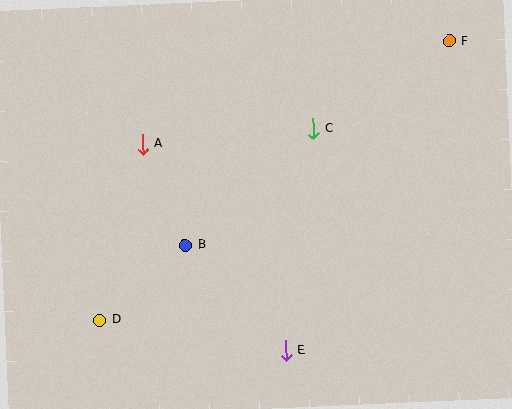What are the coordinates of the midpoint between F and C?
The midpoint between F and C is at (381, 85).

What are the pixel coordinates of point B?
Point B is at (185, 245).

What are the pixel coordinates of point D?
Point D is at (100, 320).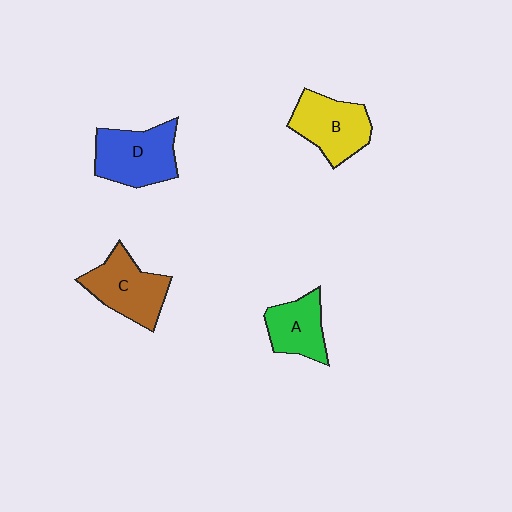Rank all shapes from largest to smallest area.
From largest to smallest: D (blue), C (brown), B (yellow), A (green).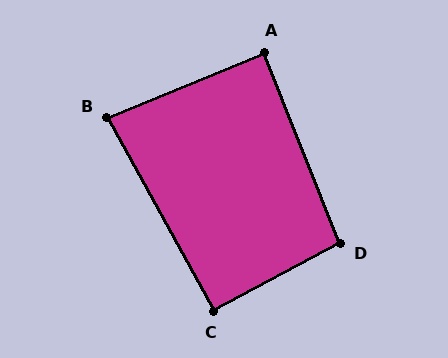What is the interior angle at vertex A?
Approximately 89 degrees (approximately right).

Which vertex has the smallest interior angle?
B, at approximately 83 degrees.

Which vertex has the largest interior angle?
D, at approximately 97 degrees.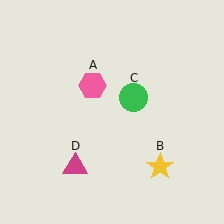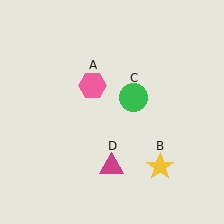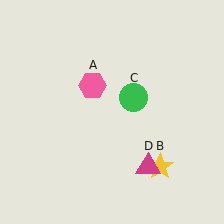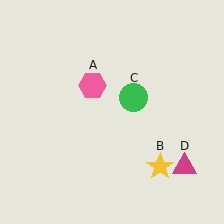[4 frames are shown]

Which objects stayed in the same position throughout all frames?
Pink hexagon (object A) and yellow star (object B) and green circle (object C) remained stationary.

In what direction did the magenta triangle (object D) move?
The magenta triangle (object D) moved right.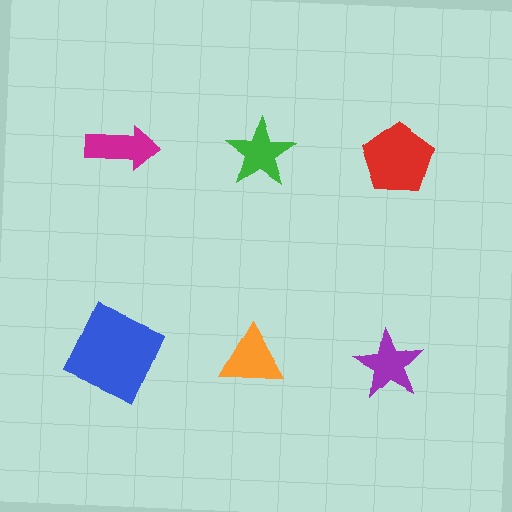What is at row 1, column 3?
A red pentagon.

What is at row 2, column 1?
A blue square.